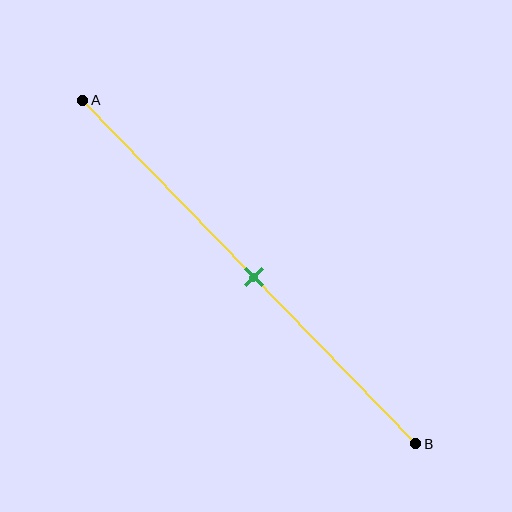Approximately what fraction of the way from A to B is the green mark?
The green mark is approximately 50% of the way from A to B.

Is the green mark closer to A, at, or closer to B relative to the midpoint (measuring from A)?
The green mark is approximately at the midpoint of segment AB.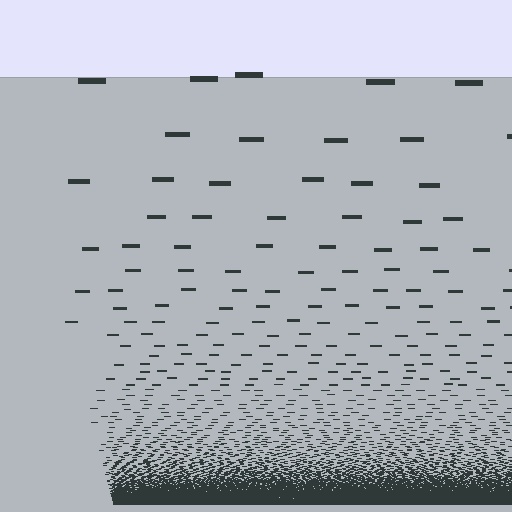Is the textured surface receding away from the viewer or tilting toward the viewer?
The surface appears to tilt toward the viewer. Texture elements get larger and sparser toward the top.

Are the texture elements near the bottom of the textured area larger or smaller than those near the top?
Smaller. The gradient is inverted — elements near the bottom are smaller and denser.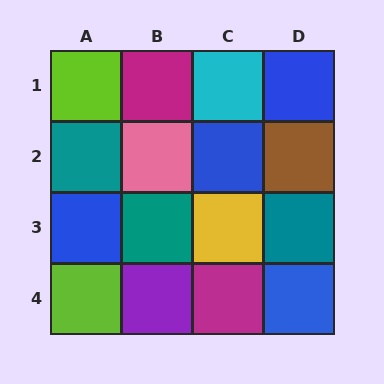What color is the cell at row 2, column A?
Teal.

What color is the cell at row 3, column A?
Blue.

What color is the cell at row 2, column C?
Blue.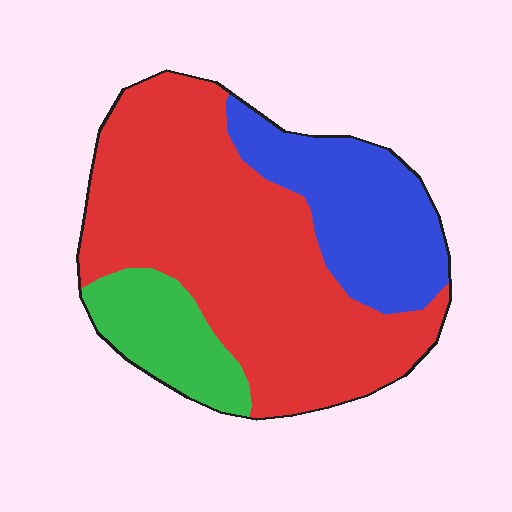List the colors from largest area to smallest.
From largest to smallest: red, blue, green.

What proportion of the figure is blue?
Blue covers roughly 25% of the figure.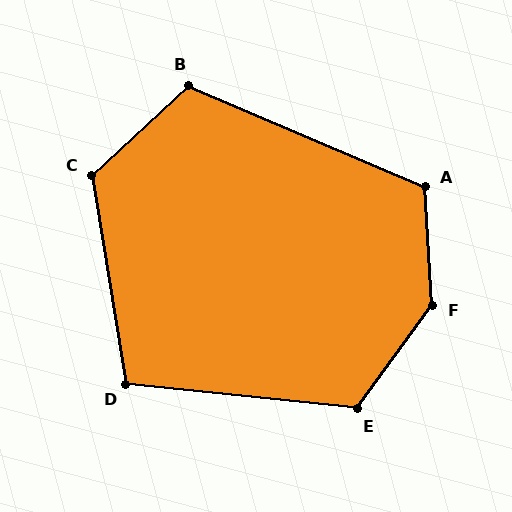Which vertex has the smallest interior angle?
D, at approximately 105 degrees.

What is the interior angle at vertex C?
Approximately 124 degrees (obtuse).